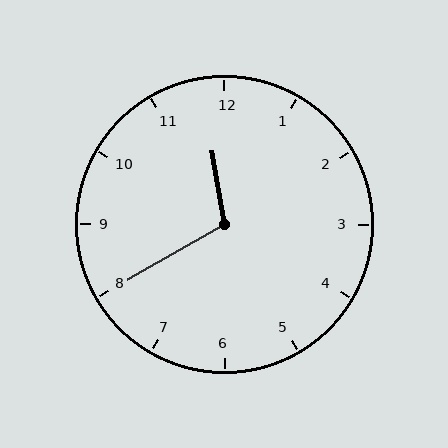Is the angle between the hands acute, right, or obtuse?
It is obtuse.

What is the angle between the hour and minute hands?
Approximately 110 degrees.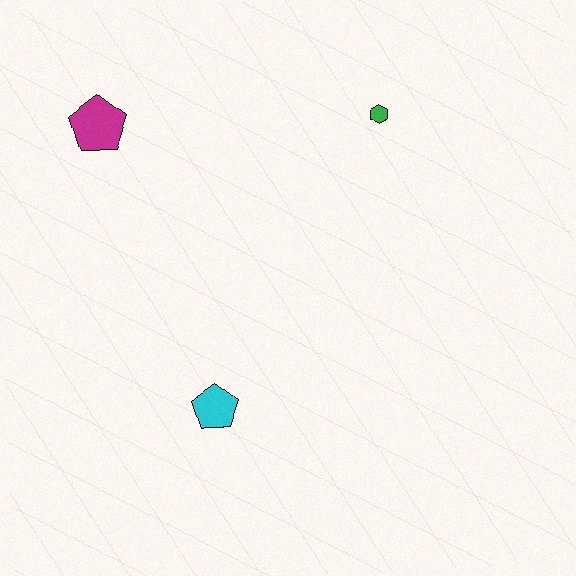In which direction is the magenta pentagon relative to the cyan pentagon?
The magenta pentagon is above the cyan pentagon.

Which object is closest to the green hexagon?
The magenta pentagon is closest to the green hexagon.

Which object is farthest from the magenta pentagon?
The cyan pentagon is farthest from the magenta pentagon.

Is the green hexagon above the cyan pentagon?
Yes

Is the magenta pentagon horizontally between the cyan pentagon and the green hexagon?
No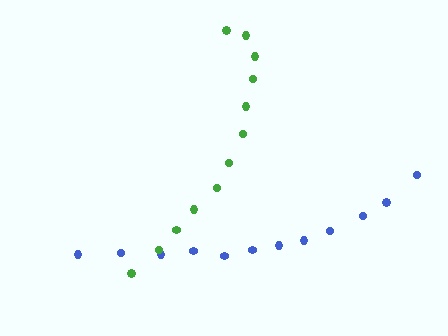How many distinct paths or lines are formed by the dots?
There are 2 distinct paths.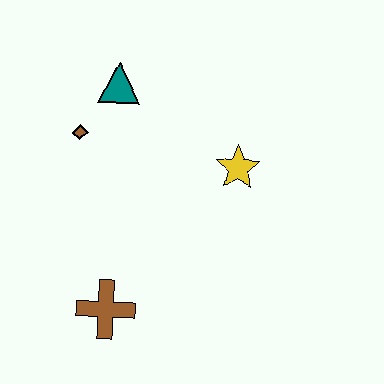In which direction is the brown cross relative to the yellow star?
The brown cross is below the yellow star.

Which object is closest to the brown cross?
The brown diamond is closest to the brown cross.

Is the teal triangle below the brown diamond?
No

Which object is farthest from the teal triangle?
The brown cross is farthest from the teal triangle.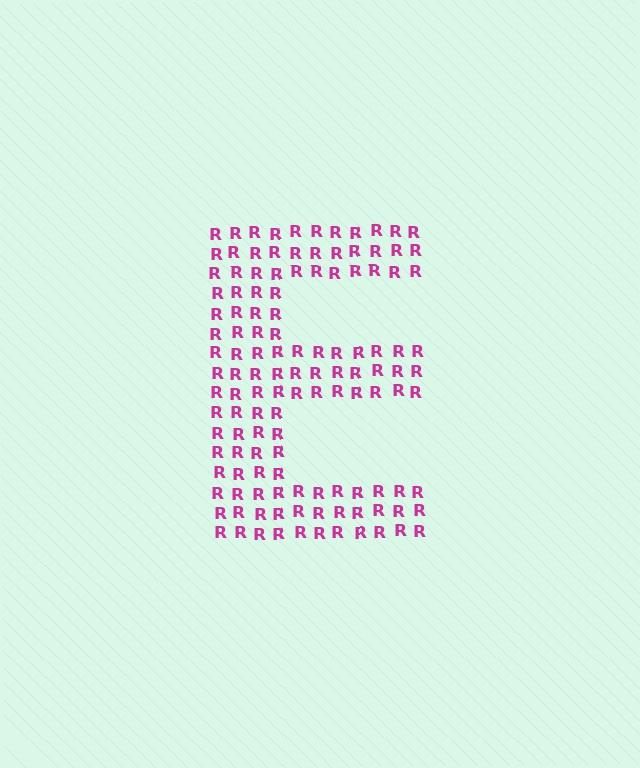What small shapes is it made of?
It is made of small letter R's.